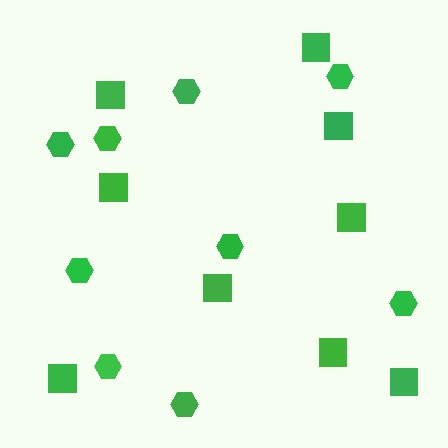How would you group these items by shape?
There are 2 groups: one group of hexagons (9) and one group of squares (9).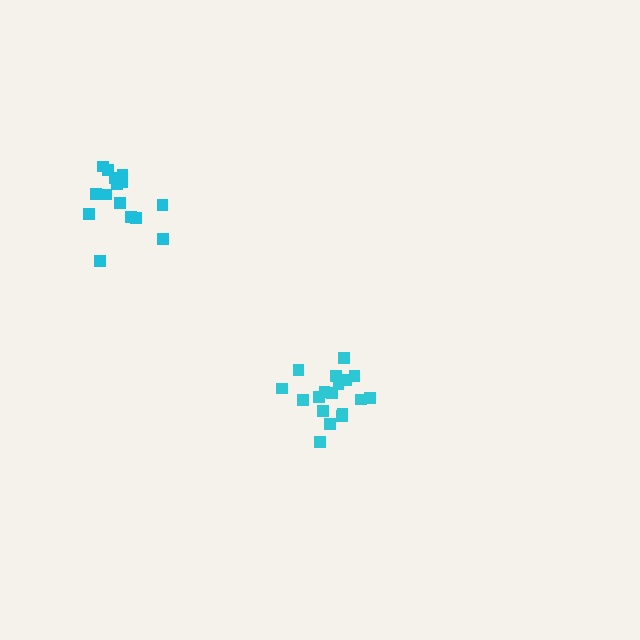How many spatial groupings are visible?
There are 2 spatial groupings.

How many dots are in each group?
Group 1: 18 dots, Group 2: 15 dots (33 total).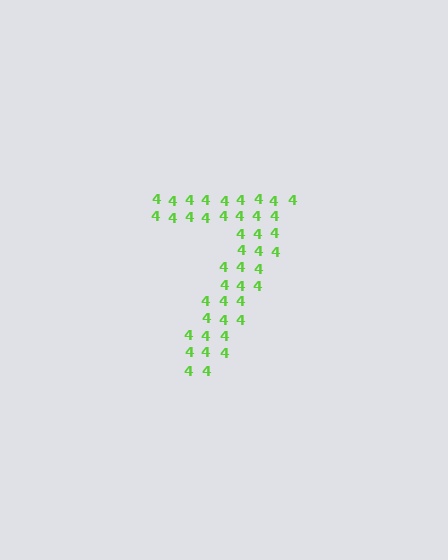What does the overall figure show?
The overall figure shows the digit 7.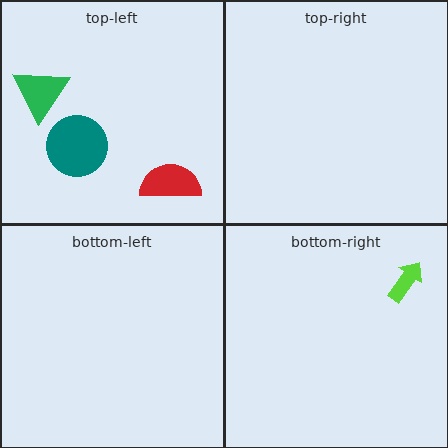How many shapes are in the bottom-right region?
1.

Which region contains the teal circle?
The top-left region.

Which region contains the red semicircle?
The top-left region.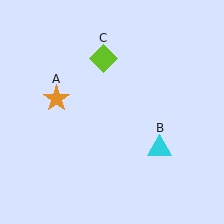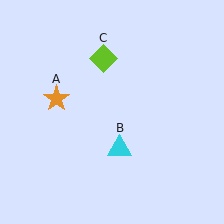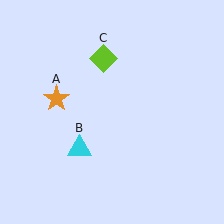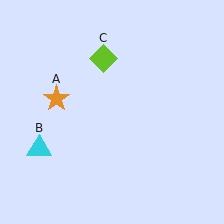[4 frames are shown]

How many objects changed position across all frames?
1 object changed position: cyan triangle (object B).